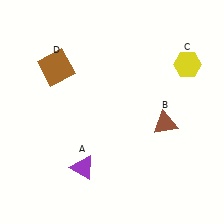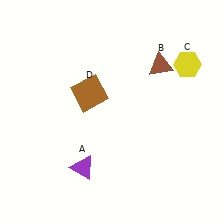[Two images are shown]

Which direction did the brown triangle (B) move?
The brown triangle (B) moved up.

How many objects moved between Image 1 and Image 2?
2 objects moved between the two images.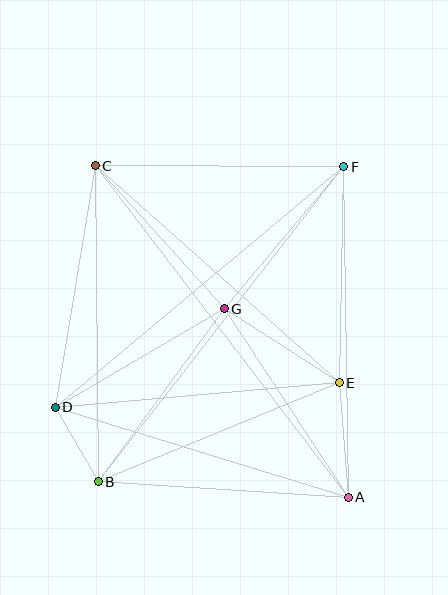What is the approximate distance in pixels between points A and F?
The distance between A and F is approximately 331 pixels.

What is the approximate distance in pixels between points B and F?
The distance between B and F is approximately 399 pixels.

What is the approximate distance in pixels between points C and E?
The distance between C and E is approximately 326 pixels.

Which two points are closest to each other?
Points B and D are closest to each other.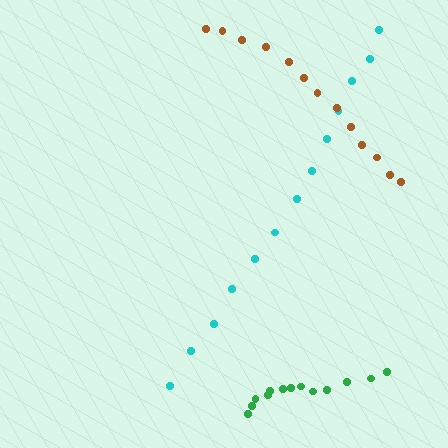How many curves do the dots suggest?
There are 3 distinct paths.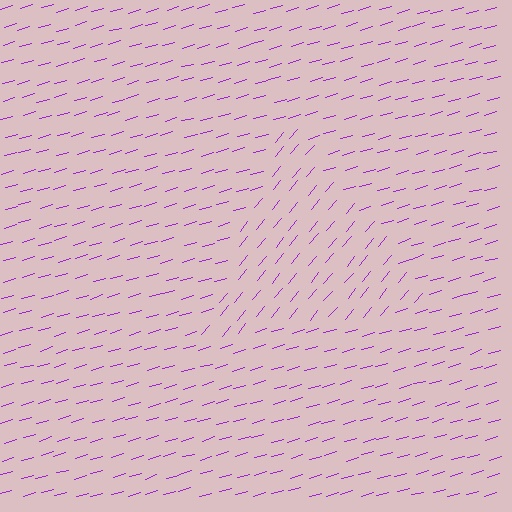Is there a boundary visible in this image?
Yes, there is a texture boundary formed by a change in line orientation.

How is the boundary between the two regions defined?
The boundary is defined purely by a change in line orientation (approximately 35 degrees difference). All lines are the same color and thickness.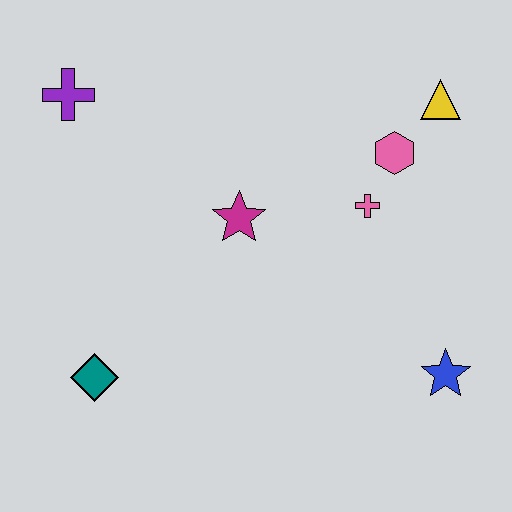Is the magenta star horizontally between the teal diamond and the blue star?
Yes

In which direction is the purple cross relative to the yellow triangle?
The purple cross is to the left of the yellow triangle.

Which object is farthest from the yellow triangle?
The teal diamond is farthest from the yellow triangle.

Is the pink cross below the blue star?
No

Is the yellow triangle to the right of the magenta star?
Yes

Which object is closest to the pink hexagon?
The pink cross is closest to the pink hexagon.